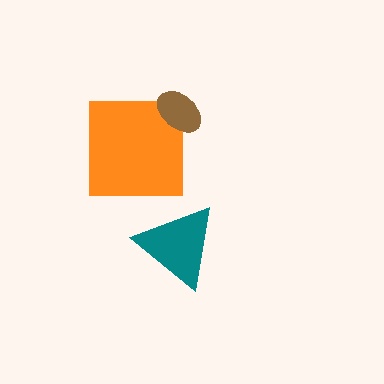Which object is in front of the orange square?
The brown ellipse is in front of the orange square.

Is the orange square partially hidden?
Yes, it is partially covered by another shape.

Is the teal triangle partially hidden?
No, no other shape covers it.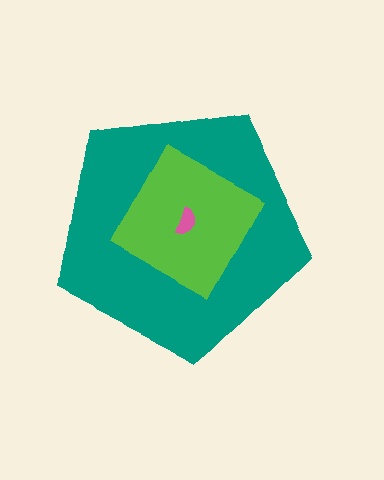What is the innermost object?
The pink semicircle.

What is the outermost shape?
The teal pentagon.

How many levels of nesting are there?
3.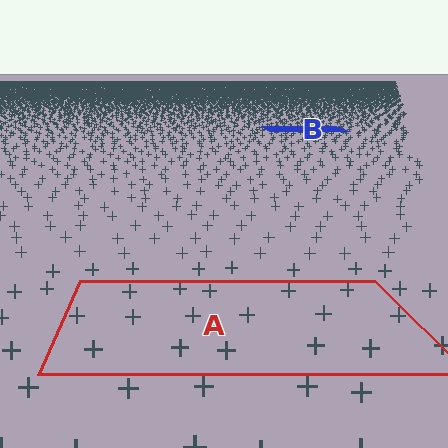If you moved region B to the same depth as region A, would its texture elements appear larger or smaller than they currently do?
They would appear larger. At a closer depth, the same texture elements are projected at a bigger on-screen size.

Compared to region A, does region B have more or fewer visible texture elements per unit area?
Region B has more texture elements per unit area — they are packed more densely because it is farther away.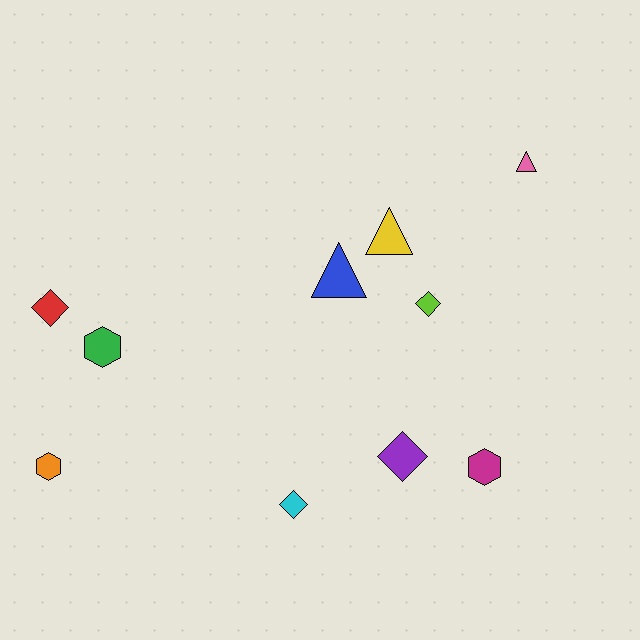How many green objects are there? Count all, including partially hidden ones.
There is 1 green object.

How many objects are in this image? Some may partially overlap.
There are 10 objects.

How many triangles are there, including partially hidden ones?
There are 3 triangles.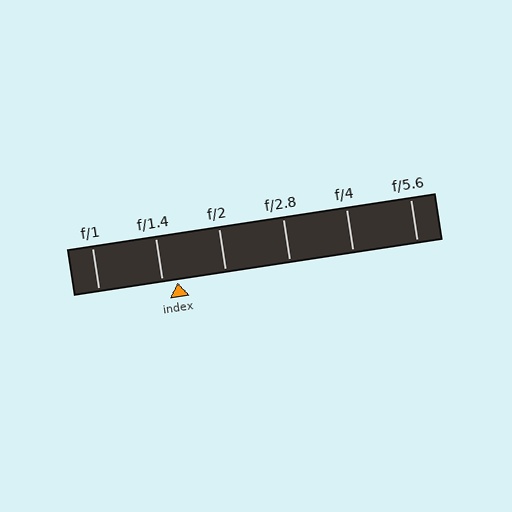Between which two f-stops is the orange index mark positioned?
The index mark is between f/1.4 and f/2.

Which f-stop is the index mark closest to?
The index mark is closest to f/1.4.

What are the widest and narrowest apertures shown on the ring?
The widest aperture shown is f/1 and the narrowest is f/5.6.